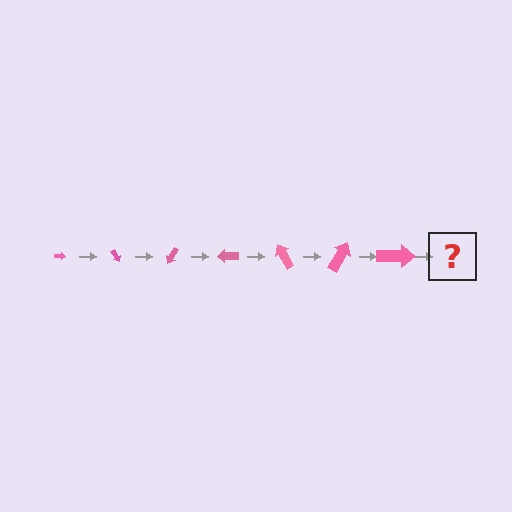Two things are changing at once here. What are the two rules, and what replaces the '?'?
The two rules are that the arrow grows larger each step and it rotates 60 degrees each step. The '?' should be an arrow, larger than the previous one and rotated 420 degrees from the start.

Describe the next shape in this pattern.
It should be an arrow, larger than the previous one and rotated 420 degrees from the start.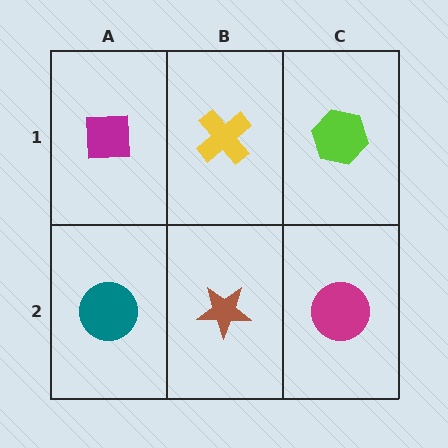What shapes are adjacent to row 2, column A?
A magenta square (row 1, column A), a brown star (row 2, column B).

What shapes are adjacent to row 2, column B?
A yellow cross (row 1, column B), a teal circle (row 2, column A), a magenta circle (row 2, column C).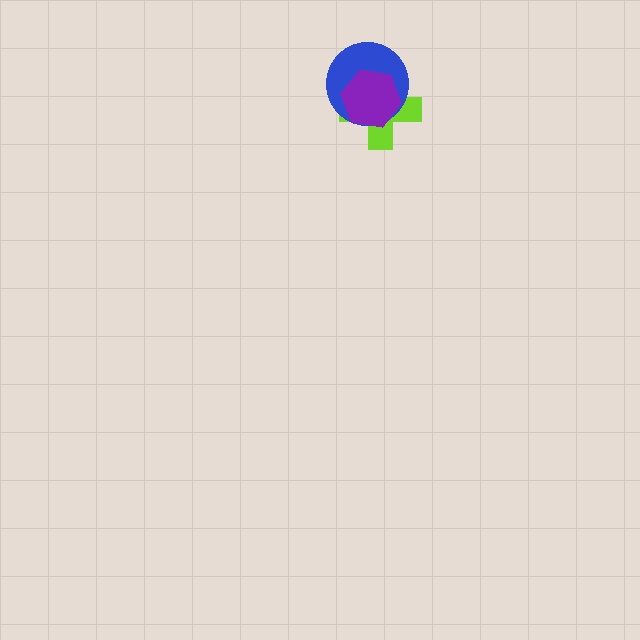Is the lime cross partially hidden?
Yes, it is partially covered by another shape.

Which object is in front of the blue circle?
The purple hexagon is in front of the blue circle.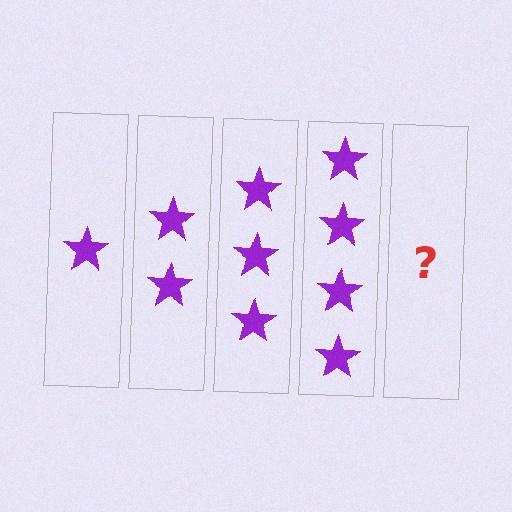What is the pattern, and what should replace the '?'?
The pattern is that each step adds one more star. The '?' should be 5 stars.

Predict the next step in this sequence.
The next step is 5 stars.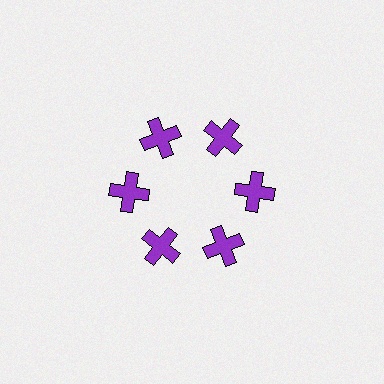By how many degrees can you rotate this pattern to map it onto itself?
The pattern maps onto itself every 60 degrees of rotation.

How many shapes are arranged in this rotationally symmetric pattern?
There are 6 shapes, arranged in 6 groups of 1.